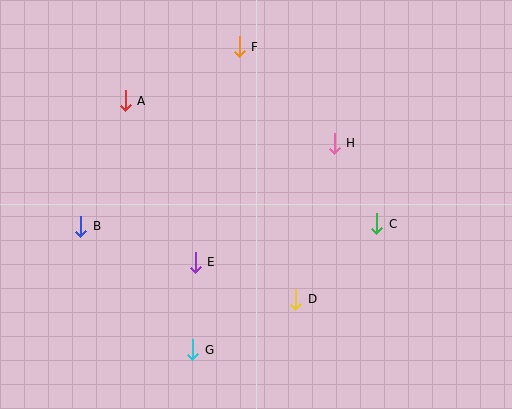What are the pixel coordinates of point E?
Point E is at (195, 262).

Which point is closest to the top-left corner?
Point A is closest to the top-left corner.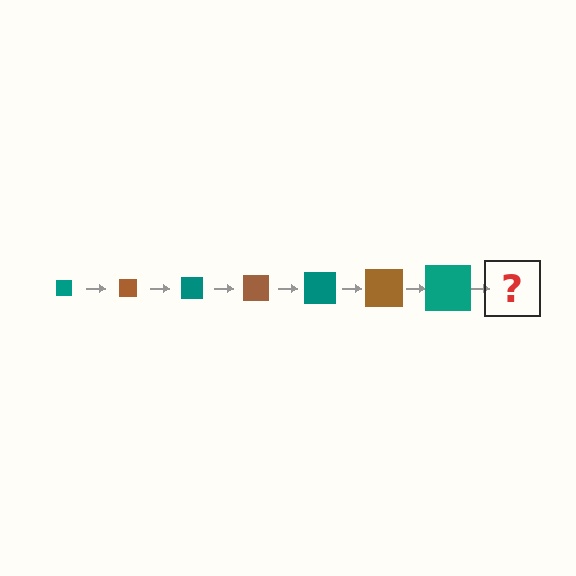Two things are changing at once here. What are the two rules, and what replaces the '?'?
The two rules are that the square grows larger each step and the color cycles through teal and brown. The '?' should be a brown square, larger than the previous one.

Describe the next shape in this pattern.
It should be a brown square, larger than the previous one.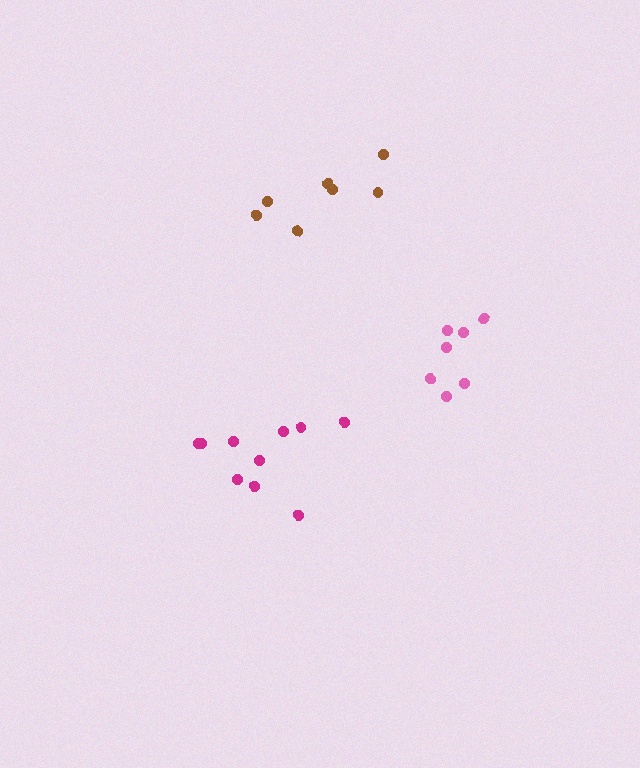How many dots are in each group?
Group 1: 7 dots, Group 2: 10 dots, Group 3: 7 dots (24 total).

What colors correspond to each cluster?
The clusters are colored: pink, magenta, brown.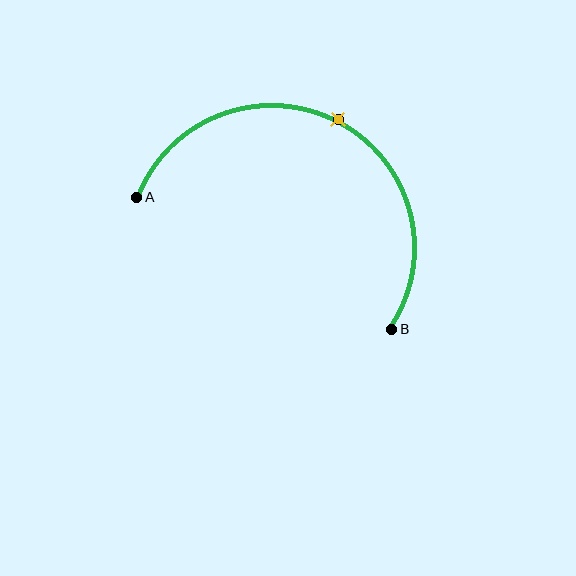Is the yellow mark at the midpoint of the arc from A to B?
Yes. The yellow mark lies on the arc at equal arc-length from both A and B — it is the arc midpoint.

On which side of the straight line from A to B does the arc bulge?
The arc bulges above the straight line connecting A and B.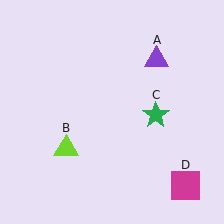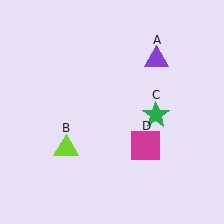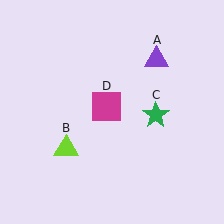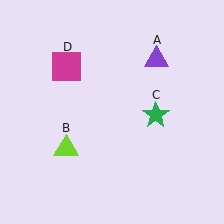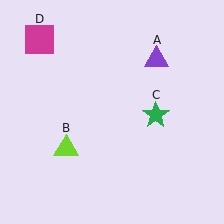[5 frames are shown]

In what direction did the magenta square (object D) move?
The magenta square (object D) moved up and to the left.